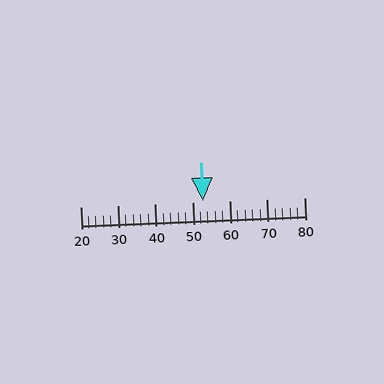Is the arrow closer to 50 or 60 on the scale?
The arrow is closer to 50.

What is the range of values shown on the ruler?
The ruler shows values from 20 to 80.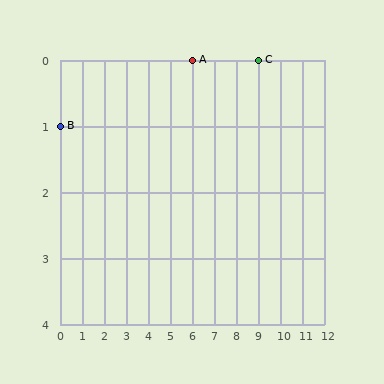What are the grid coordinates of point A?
Point A is at grid coordinates (6, 0).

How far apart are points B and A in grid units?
Points B and A are 6 columns and 1 row apart (about 6.1 grid units diagonally).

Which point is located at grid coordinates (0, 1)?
Point B is at (0, 1).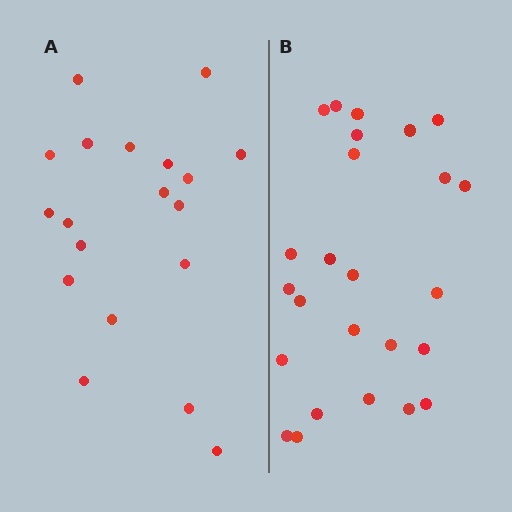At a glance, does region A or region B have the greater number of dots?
Region B (the right region) has more dots.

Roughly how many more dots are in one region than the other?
Region B has about 6 more dots than region A.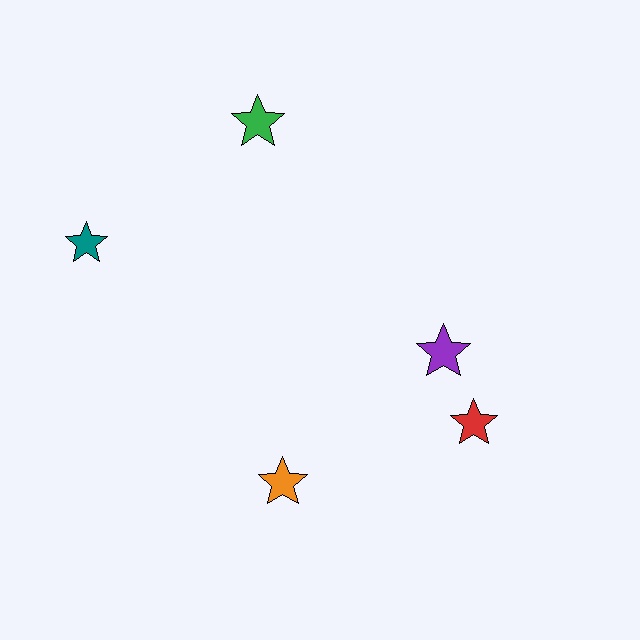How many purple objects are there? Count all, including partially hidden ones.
There is 1 purple object.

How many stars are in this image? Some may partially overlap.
There are 5 stars.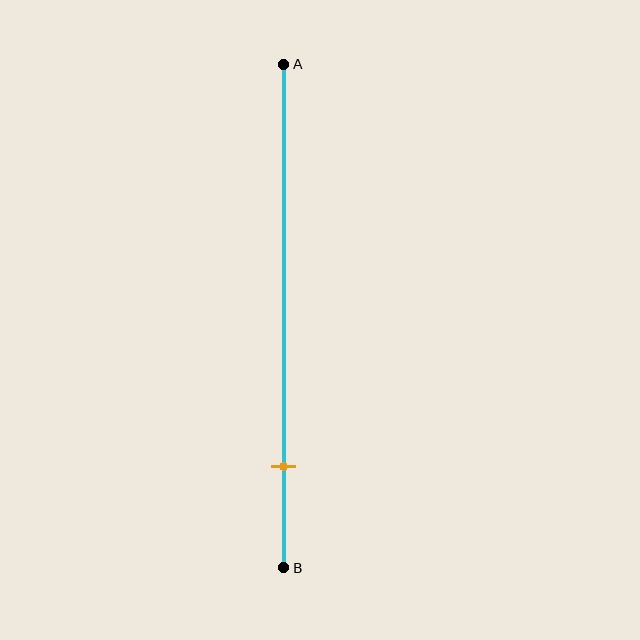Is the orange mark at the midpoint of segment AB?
No, the mark is at about 80% from A, not at the 50% midpoint.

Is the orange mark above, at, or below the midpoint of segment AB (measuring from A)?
The orange mark is below the midpoint of segment AB.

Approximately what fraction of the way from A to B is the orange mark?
The orange mark is approximately 80% of the way from A to B.